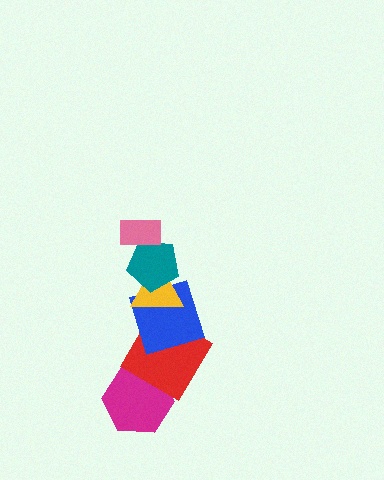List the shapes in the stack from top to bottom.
From top to bottom: the pink rectangle, the teal pentagon, the yellow triangle, the blue square, the red diamond, the magenta hexagon.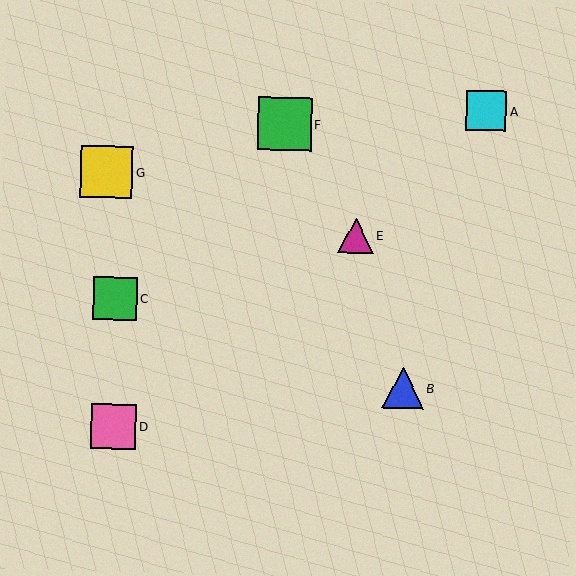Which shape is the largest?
The green square (labeled F) is the largest.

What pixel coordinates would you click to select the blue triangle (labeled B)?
Click at (403, 388) to select the blue triangle B.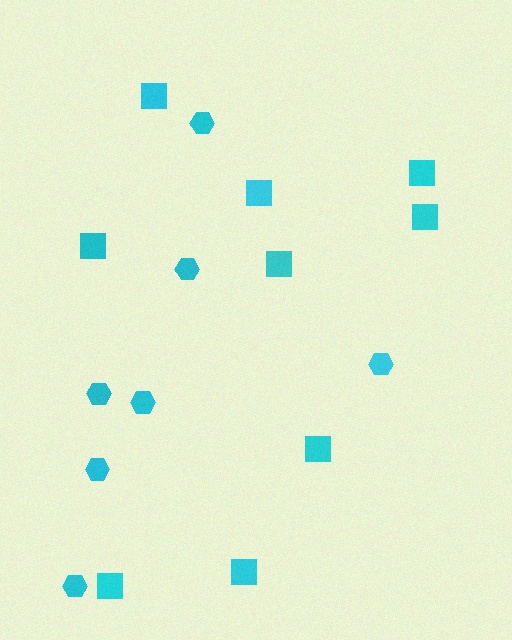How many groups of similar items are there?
There are 2 groups: one group of hexagons (7) and one group of squares (9).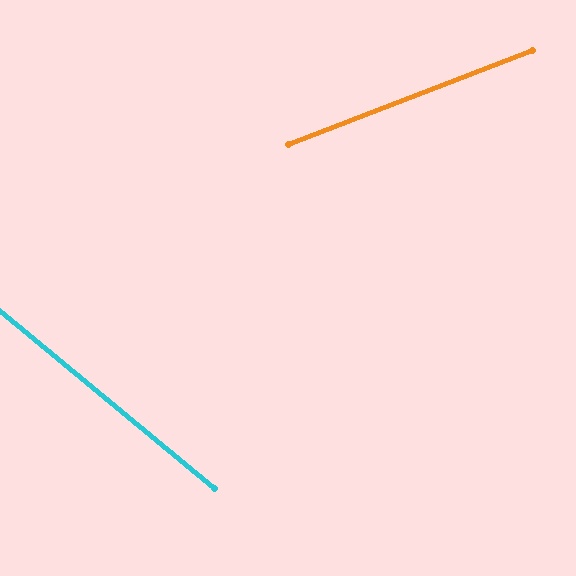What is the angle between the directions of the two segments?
Approximately 60 degrees.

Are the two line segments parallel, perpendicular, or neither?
Neither parallel nor perpendicular — they differ by about 60°.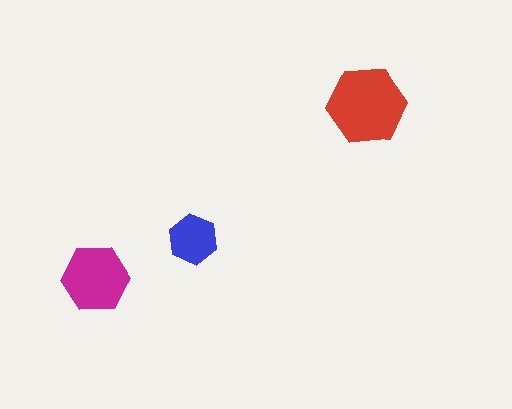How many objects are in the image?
There are 3 objects in the image.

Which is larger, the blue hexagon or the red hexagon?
The red one.